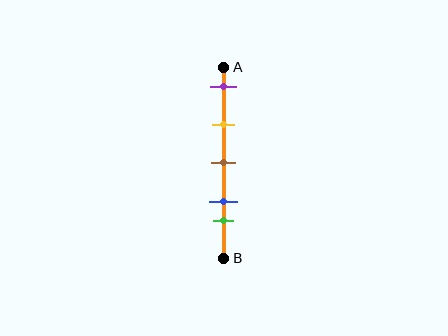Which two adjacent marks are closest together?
The blue and green marks are the closest adjacent pair.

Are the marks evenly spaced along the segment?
No, the marks are not evenly spaced.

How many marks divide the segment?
There are 5 marks dividing the segment.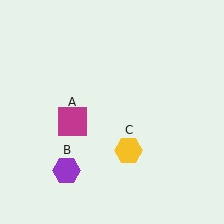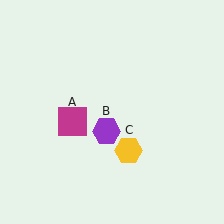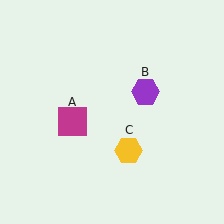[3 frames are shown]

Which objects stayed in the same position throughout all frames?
Magenta square (object A) and yellow hexagon (object C) remained stationary.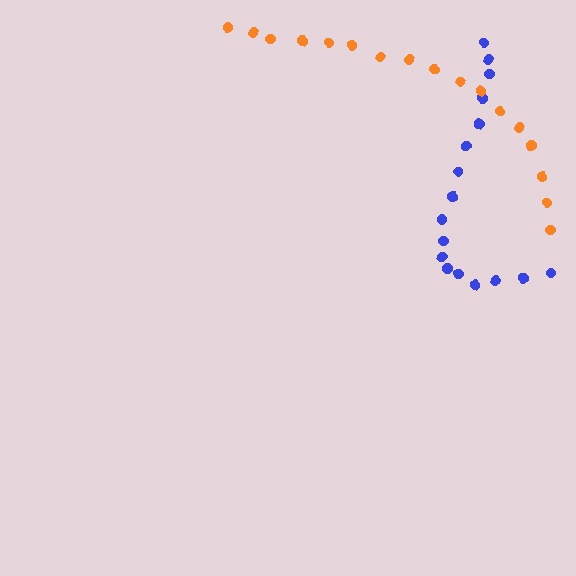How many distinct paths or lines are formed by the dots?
There are 2 distinct paths.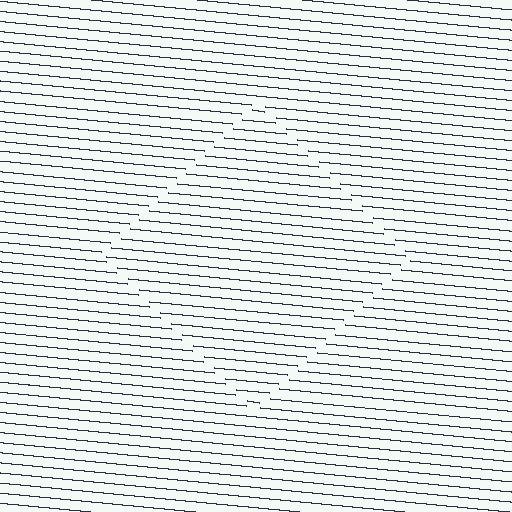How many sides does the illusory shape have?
4 sides — the line-ends trace a square.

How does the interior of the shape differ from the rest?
The interior of the shape contains the same grating, shifted by half a period — the contour is defined by the phase discontinuity where line-ends from the inner and outer gratings abut.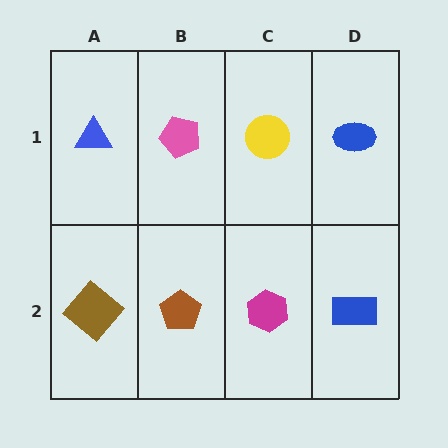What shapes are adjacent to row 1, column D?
A blue rectangle (row 2, column D), a yellow circle (row 1, column C).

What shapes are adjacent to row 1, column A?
A brown diamond (row 2, column A), a pink pentagon (row 1, column B).